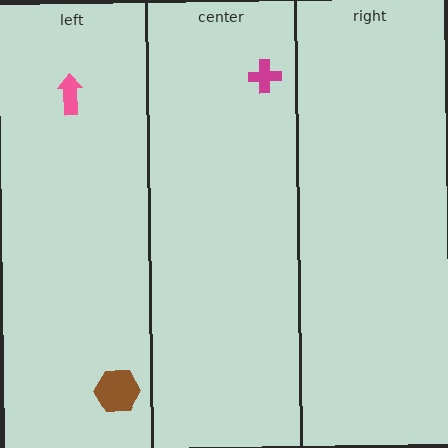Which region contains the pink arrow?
The left region.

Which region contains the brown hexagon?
The left region.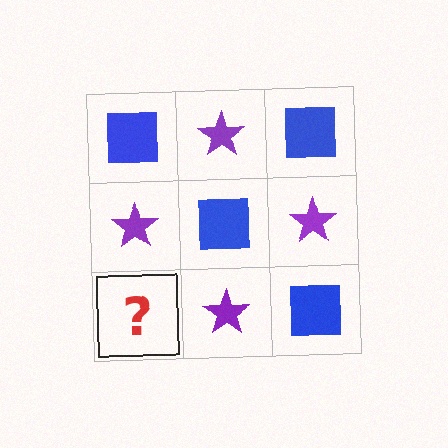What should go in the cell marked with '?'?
The missing cell should contain a blue square.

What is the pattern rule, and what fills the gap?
The rule is that it alternates blue square and purple star in a checkerboard pattern. The gap should be filled with a blue square.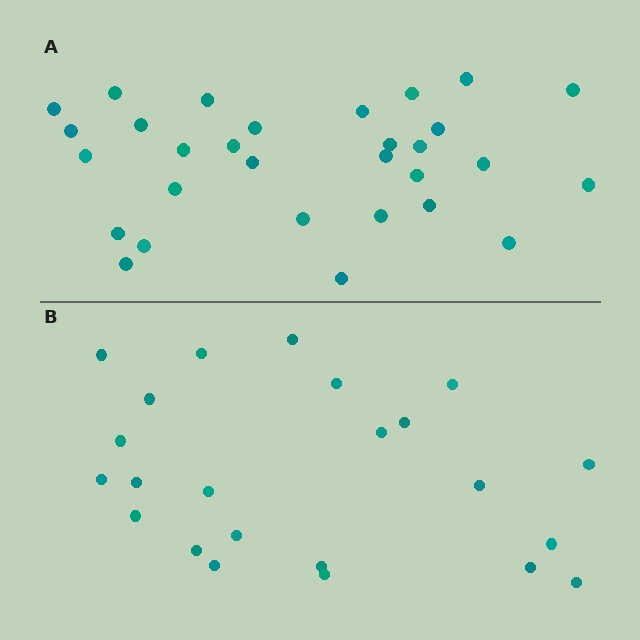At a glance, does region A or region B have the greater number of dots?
Region A (the top region) has more dots.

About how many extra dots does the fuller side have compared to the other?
Region A has roughly 8 or so more dots than region B.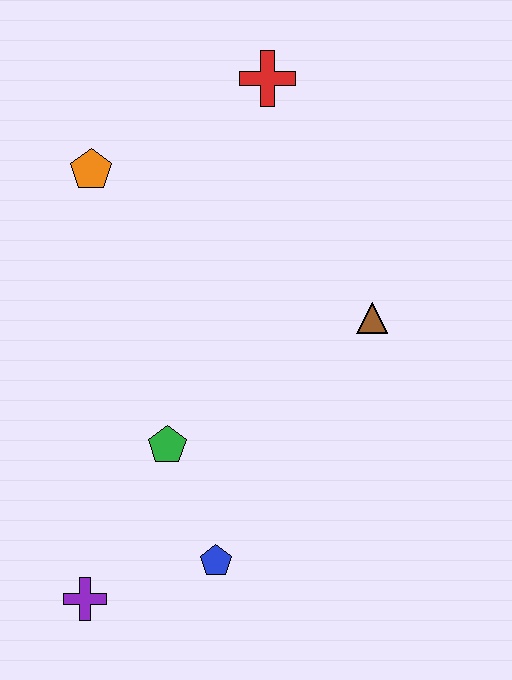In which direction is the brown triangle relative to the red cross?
The brown triangle is below the red cross.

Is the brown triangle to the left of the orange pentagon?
No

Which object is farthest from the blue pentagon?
The red cross is farthest from the blue pentagon.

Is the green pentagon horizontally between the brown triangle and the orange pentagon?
Yes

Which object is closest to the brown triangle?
The green pentagon is closest to the brown triangle.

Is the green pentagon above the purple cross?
Yes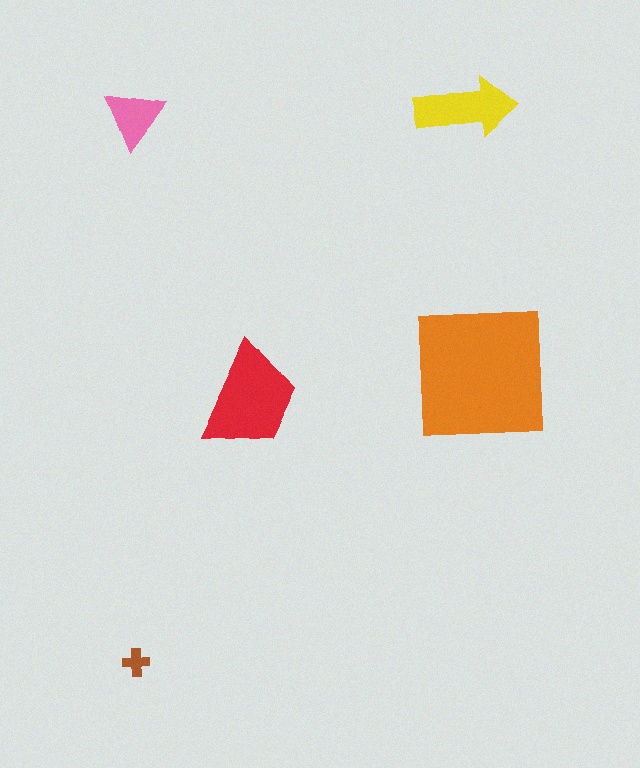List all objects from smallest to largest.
The brown cross, the pink triangle, the yellow arrow, the red trapezoid, the orange square.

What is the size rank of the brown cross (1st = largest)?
5th.